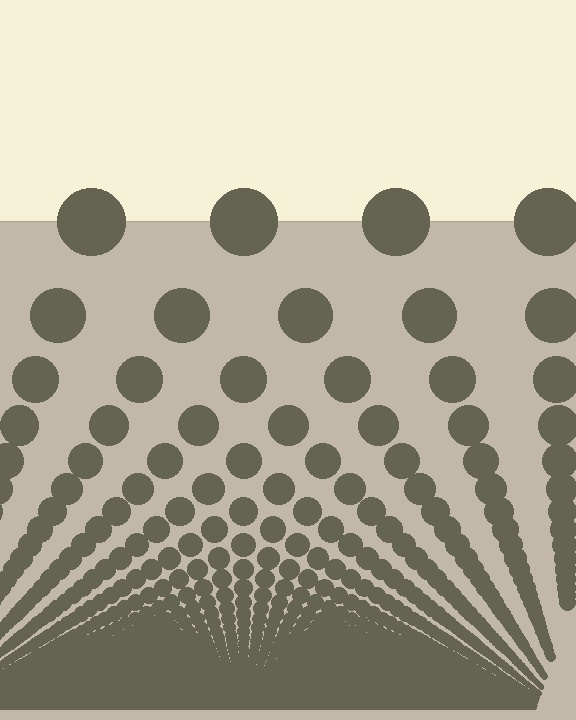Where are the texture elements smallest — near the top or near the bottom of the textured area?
Near the bottom.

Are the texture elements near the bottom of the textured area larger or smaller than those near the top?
Smaller. The gradient is inverted — elements near the bottom are smaller and denser.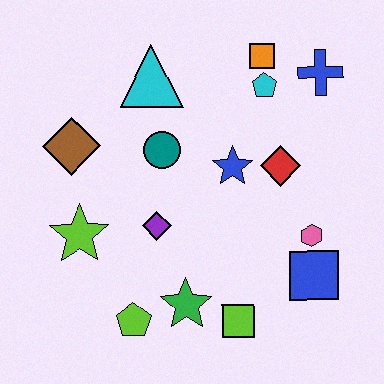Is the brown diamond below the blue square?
No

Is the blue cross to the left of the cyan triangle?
No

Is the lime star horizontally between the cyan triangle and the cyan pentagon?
No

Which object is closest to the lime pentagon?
The green star is closest to the lime pentagon.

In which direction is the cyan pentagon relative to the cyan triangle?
The cyan pentagon is to the right of the cyan triangle.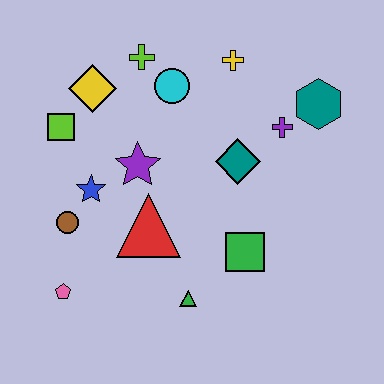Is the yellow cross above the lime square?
Yes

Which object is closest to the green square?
The green triangle is closest to the green square.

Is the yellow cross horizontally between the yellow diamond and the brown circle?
No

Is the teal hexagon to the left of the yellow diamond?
No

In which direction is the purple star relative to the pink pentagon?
The purple star is above the pink pentagon.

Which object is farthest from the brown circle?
The teal hexagon is farthest from the brown circle.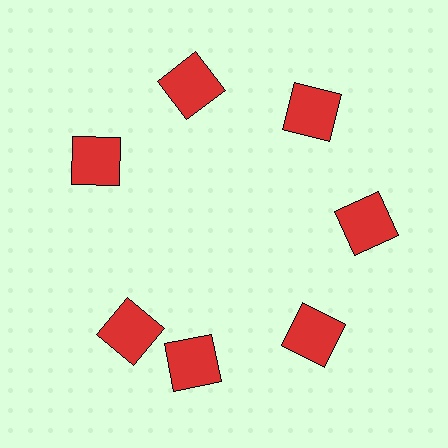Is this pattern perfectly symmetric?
No. The 7 red squares are arranged in a ring, but one element near the 8 o'clock position is rotated out of alignment along the ring, breaking the 7-fold rotational symmetry.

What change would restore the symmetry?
The symmetry would be restored by rotating it back into even spacing with its neighbors so that all 7 squares sit at equal angles and equal distance from the center.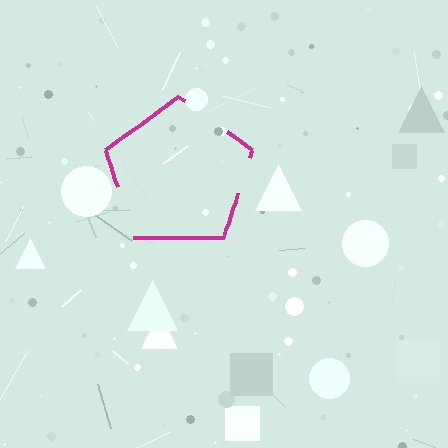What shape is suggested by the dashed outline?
The dashed outline suggests a pentagon.